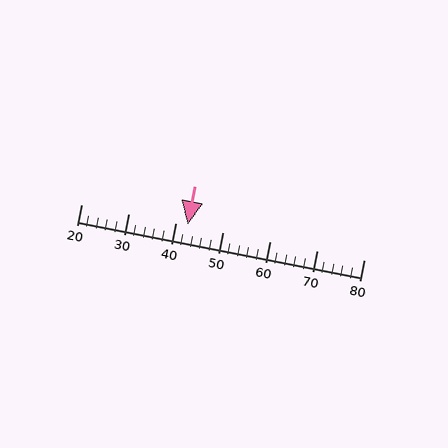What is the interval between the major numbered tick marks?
The major tick marks are spaced 10 units apart.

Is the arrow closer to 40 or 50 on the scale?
The arrow is closer to 40.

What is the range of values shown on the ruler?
The ruler shows values from 20 to 80.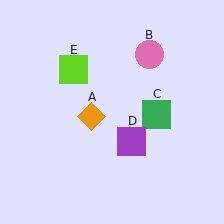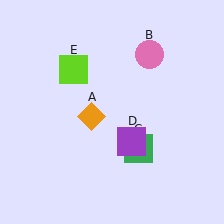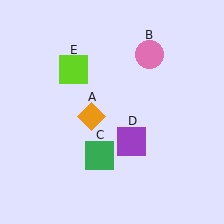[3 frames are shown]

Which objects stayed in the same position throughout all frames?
Orange diamond (object A) and pink circle (object B) and purple square (object D) and lime square (object E) remained stationary.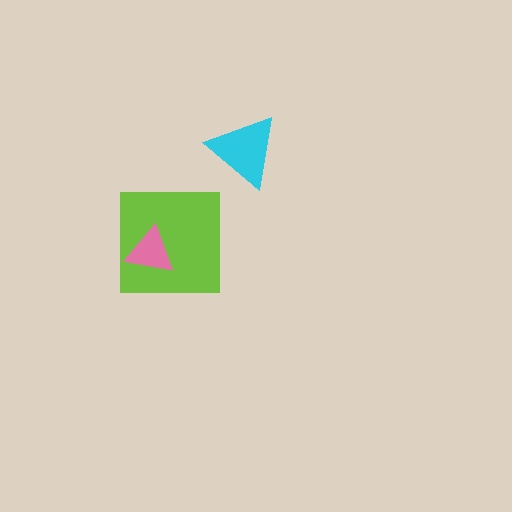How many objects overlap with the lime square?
1 object overlaps with the lime square.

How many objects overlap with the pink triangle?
1 object overlaps with the pink triangle.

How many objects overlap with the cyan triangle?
0 objects overlap with the cyan triangle.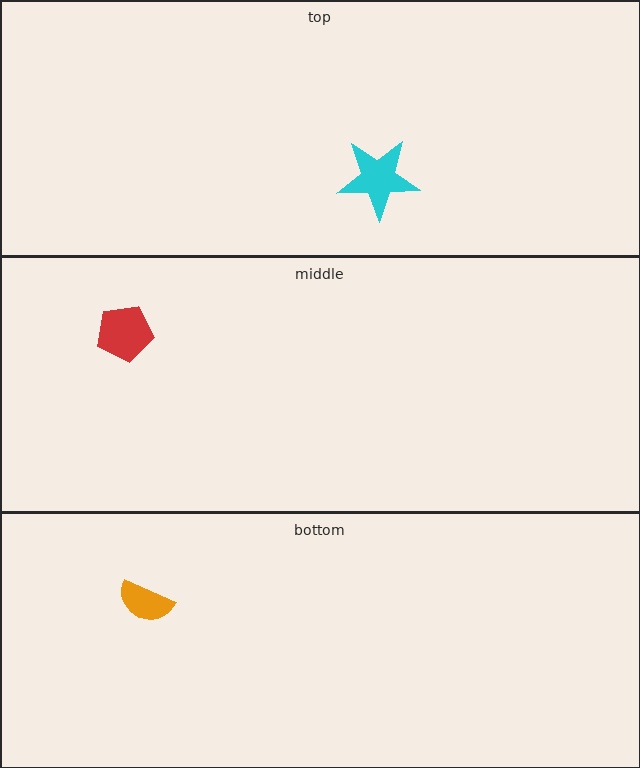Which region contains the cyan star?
The top region.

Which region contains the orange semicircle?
The bottom region.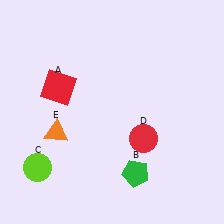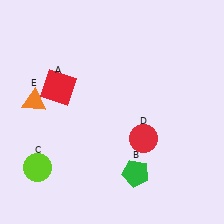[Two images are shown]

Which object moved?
The orange triangle (E) moved up.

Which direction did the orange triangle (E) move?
The orange triangle (E) moved up.